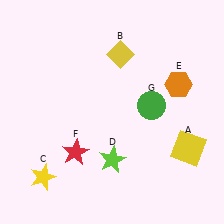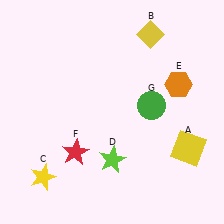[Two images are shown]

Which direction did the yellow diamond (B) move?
The yellow diamond (B) moved right.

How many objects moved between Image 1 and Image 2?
1 object moved between the two images.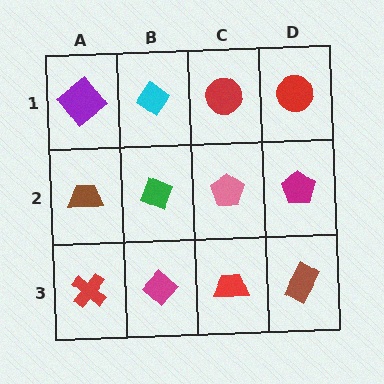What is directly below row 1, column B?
A green diamond.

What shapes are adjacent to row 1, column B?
A green diamond (row 2, column B), a purple diamond (row 1, column A), a red circle (row 1, column C).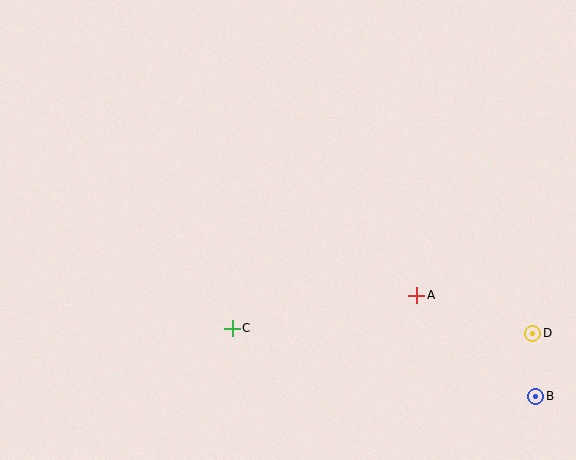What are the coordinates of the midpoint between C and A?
The midpoint between C and A is at (324, 312).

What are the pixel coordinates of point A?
Point A is at (417, 295).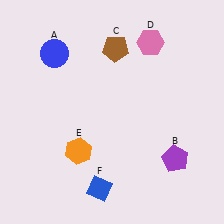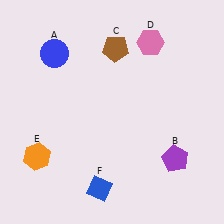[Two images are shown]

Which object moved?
The orange hexagon (E) moved left.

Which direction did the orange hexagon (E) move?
The orange hexagon (E) moved left.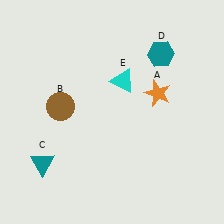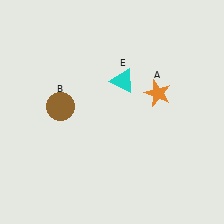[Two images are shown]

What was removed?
The teal hexagon (D), the teal triangle (C) were removed in Image 2.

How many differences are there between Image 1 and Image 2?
There are 2 differences between the two images.